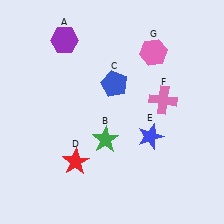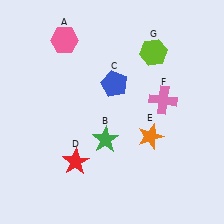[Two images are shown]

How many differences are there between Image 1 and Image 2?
There are 3 differences between the two images.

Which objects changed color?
A changed from purple to pink. E changed from blue to orange. G changed from pink to lime.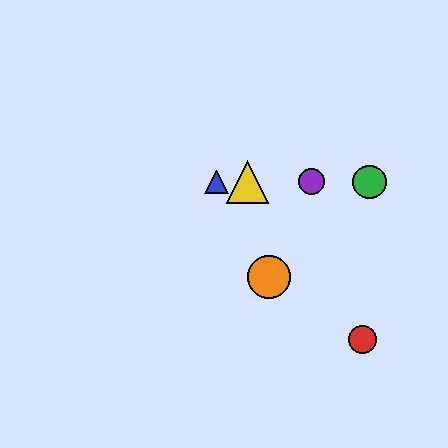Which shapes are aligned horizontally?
The blue triangle, the green circle, the yellow triangle, the purple circle are aligned horizontally.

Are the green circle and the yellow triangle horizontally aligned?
Yes, both are at y≈182.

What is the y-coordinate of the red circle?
The red circle is at y≈340.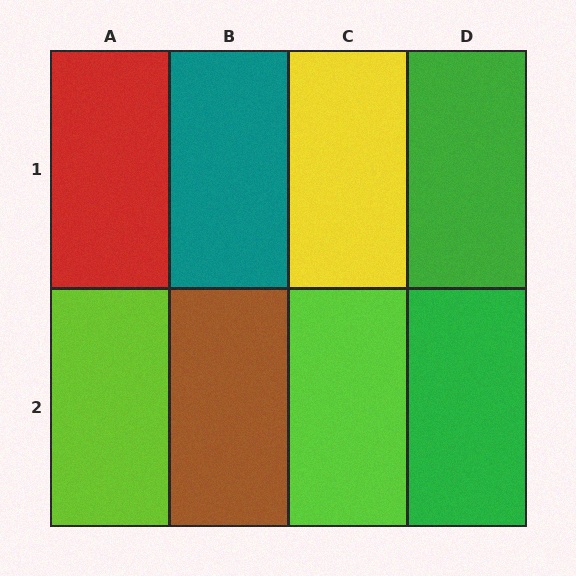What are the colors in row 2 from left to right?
Lime, brown, lime, green.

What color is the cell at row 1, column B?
Teal.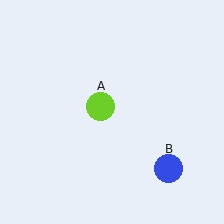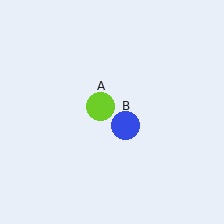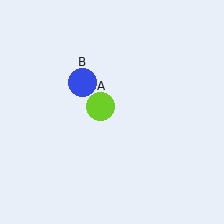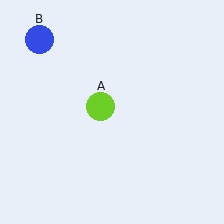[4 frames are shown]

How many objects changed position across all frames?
1 object changed position: blue circle (object B).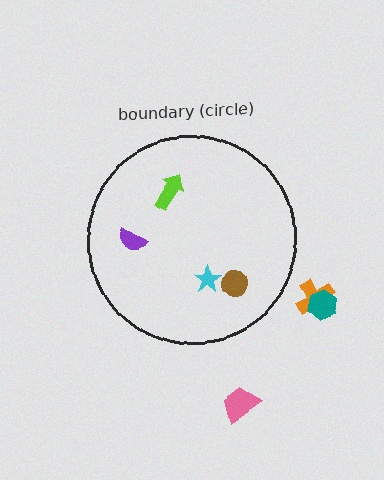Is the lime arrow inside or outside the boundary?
Inside.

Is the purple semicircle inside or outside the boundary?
Inside.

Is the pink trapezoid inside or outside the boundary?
Outside.